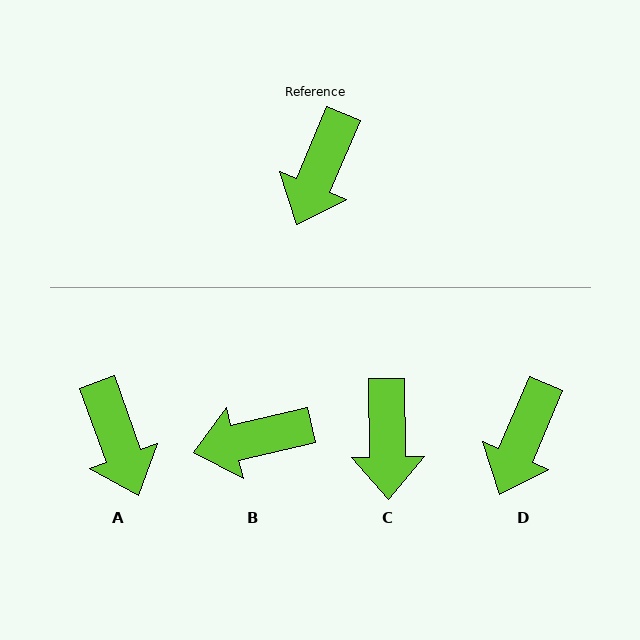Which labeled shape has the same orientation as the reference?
D.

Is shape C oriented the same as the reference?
No, it is off by about 24 degrees.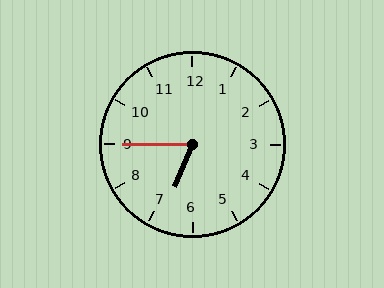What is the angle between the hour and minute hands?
Approximately 68 degrees.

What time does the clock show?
6:45.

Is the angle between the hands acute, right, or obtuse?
It is acute.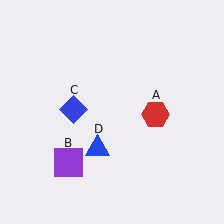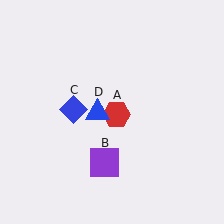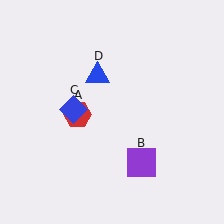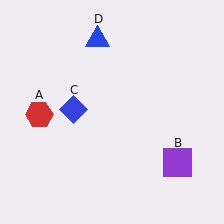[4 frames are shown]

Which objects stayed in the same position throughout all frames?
Blue diamond (object C) remained stationary.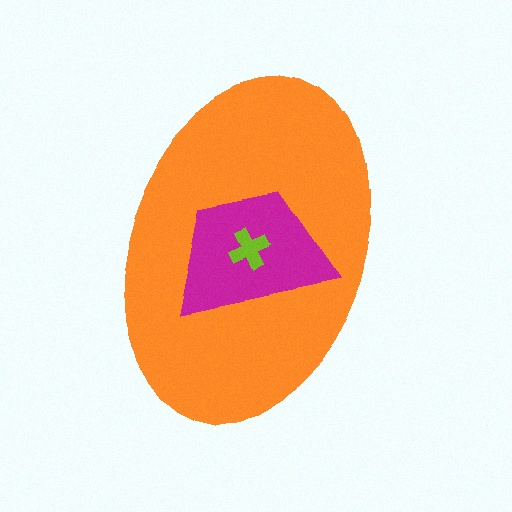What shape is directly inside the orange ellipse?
The magenta trapezoid.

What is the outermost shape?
The orange ellipse.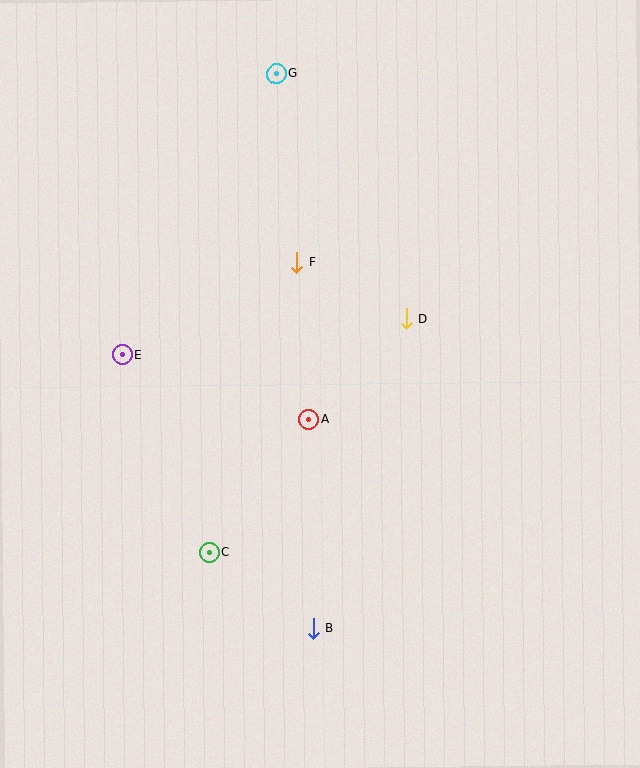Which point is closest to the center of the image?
Point A at (309, 419) is closest to the center.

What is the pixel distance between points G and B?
The distance between G and B is 556 pixels.